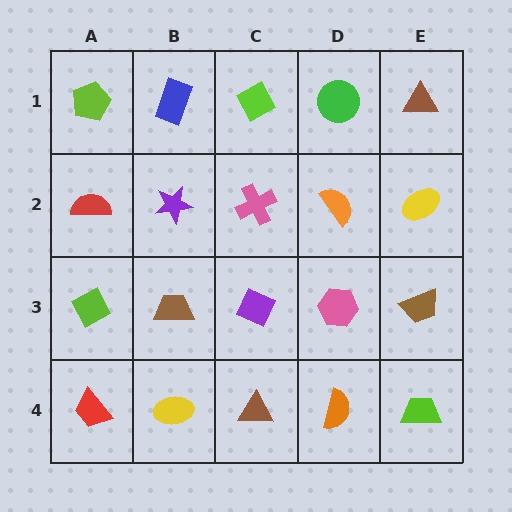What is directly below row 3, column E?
A lime trapezoid.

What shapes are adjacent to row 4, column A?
A lime diamond (row 3, column A), a yellow ellipse (row 4, column B).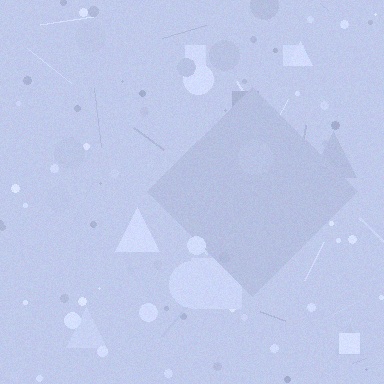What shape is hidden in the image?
A diamond is hidden in the image.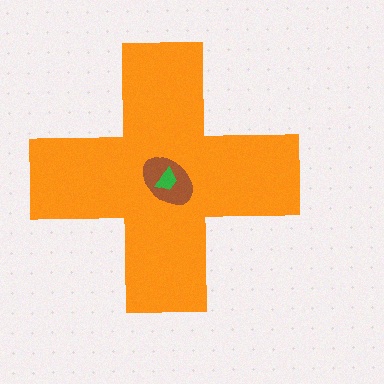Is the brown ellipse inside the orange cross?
Yes.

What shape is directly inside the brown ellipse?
The green trapezoid.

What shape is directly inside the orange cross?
The brown ellipse.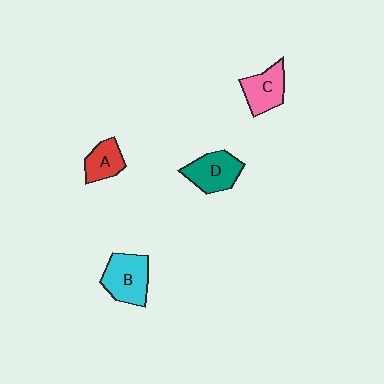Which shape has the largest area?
Shape B (cyan).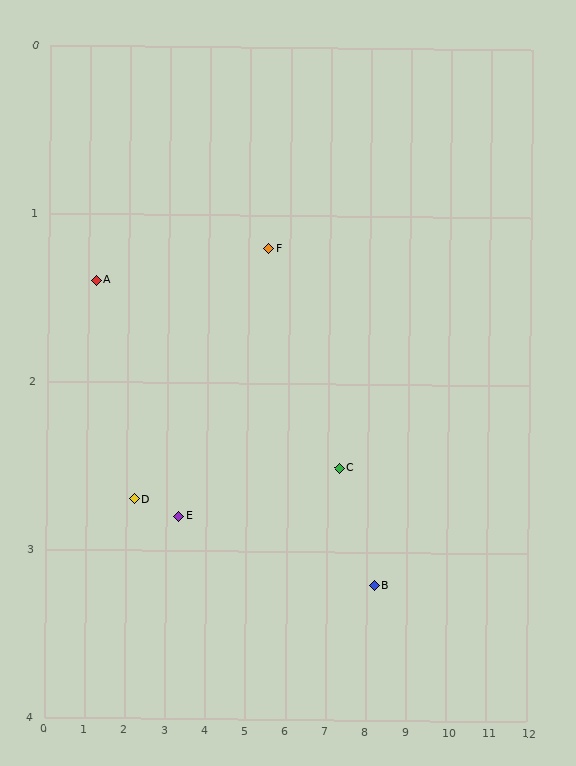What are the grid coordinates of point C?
Point C is at approximately (7.3, 2.5).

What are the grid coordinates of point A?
Point A is at approximately (1.2, 1.4).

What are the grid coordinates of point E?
Point E is at approximately (3.3, 2.8).